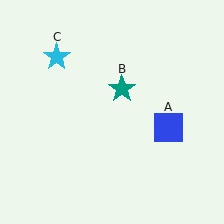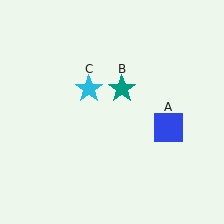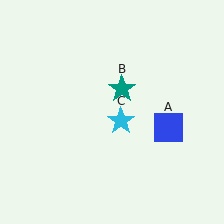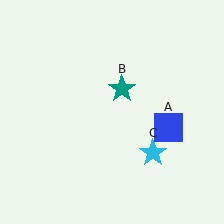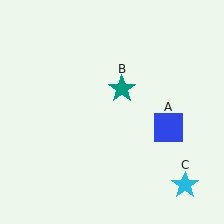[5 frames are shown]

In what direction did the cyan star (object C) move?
The cyan star (object C) moved down and to the right.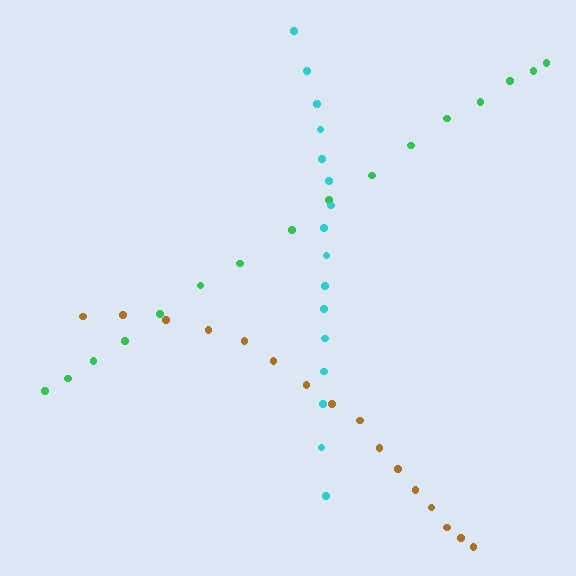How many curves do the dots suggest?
There are 3 distinct paths.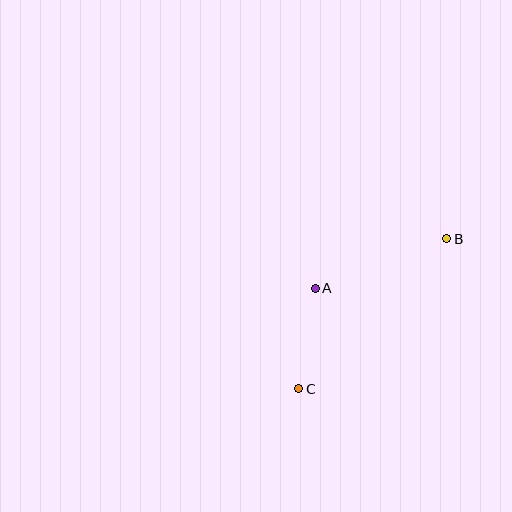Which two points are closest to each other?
Points A and C are closest to each other.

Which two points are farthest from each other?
Points B and C are farthest from each other.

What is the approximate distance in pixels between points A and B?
The distance between A and B is approximately 140 pixels.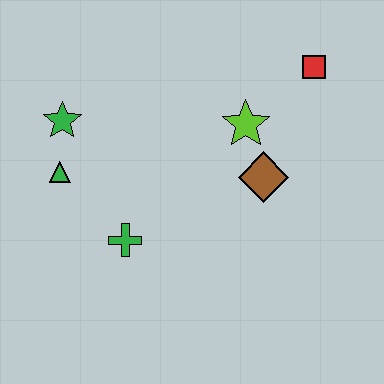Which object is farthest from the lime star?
The green triangle is farthest from the lime star.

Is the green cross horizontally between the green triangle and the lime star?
Yes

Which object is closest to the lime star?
The brown diamond is closest to the lime star.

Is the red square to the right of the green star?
Yes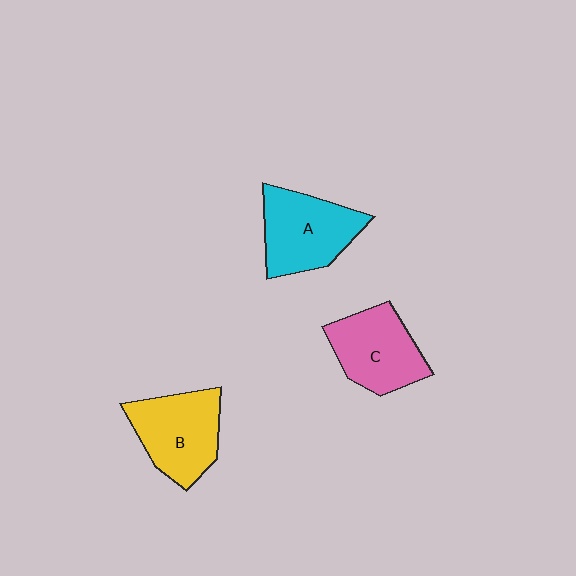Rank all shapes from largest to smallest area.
From largest to smallest: A (cyan), B (yellow), C (pink).